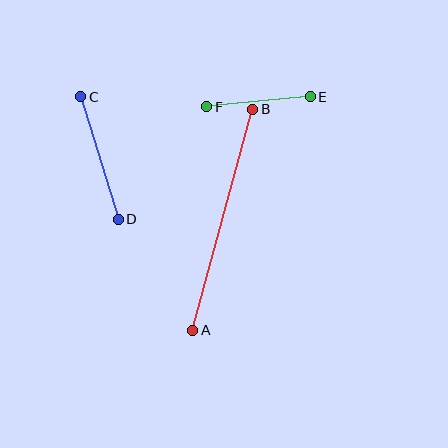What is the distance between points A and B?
The distance is approximately 229 pixels.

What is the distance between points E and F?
The distance is approximately 104 pixels.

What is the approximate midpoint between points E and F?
The midpoint is at approximately (258, 102) pixels.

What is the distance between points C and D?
The distance is approximately 128 pixels.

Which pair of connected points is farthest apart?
Points A and B are farthest apart.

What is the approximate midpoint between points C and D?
The midpoint is at approximately (99, 158) pixels.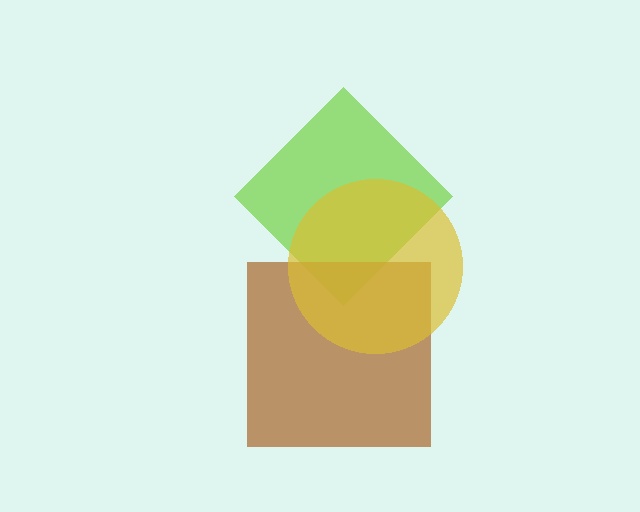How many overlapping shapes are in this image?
There are 3 overlapping shapes in the image.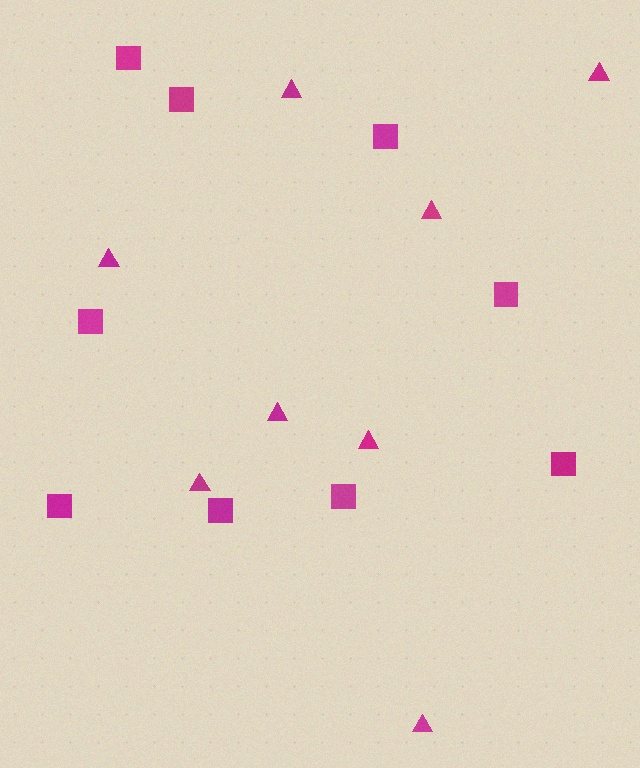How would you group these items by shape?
There are 2 groups: one group of triangles (8) and one group of squares (9).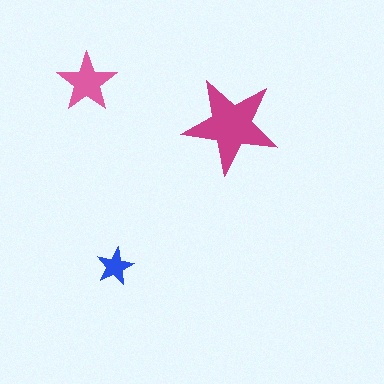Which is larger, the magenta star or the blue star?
The magenta one.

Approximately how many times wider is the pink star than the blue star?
About 1.5 times wider.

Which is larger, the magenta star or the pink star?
The magenta one.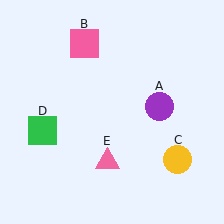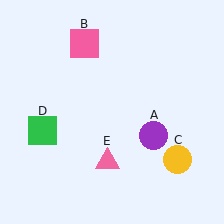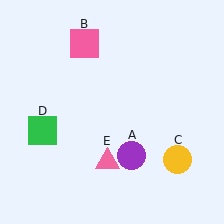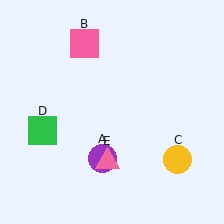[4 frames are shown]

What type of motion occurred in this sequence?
The purple circle (object A) rotated clockwise around the center of the scene.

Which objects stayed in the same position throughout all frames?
Pink square (object B) and yellow circle (object C) and green square (object D) and pink triangle (object E) remained stationary.